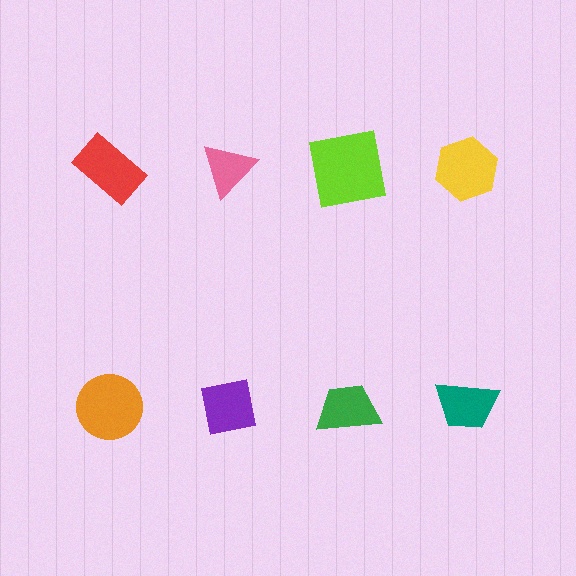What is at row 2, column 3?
A green trapezoid.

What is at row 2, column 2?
A purple square.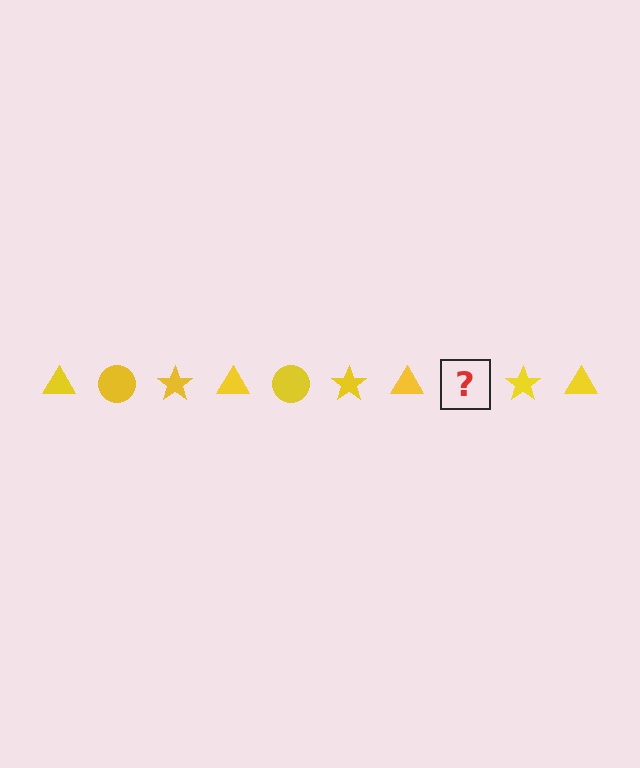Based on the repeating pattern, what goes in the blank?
The blank should be a yellow circle.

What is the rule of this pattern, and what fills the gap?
The rule is that the pattern cycles through triangle, circle, star shapes in yellow. The gap should be filled with a yellow circle.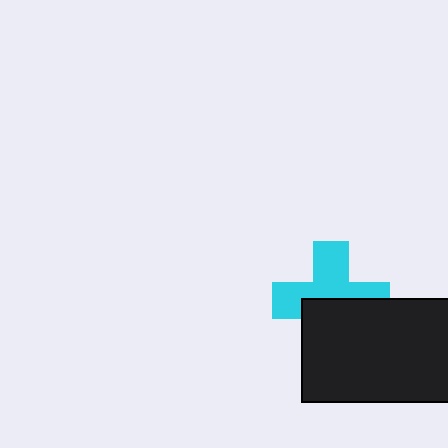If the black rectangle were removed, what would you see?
You would see the complete cyan cross.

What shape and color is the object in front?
The object in front is a black rectangle.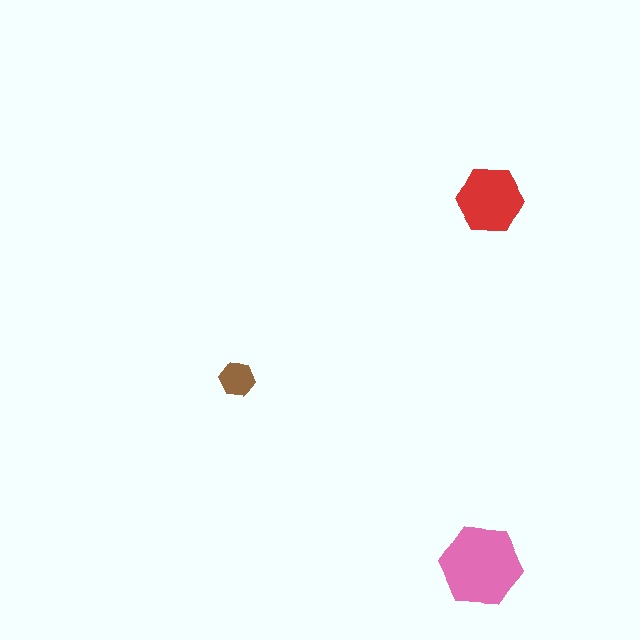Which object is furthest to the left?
The brown hexagon is leftmost.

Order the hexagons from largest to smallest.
the pink one, the red one, the brown one.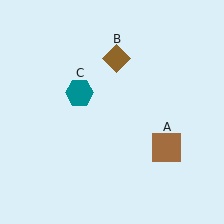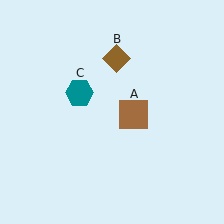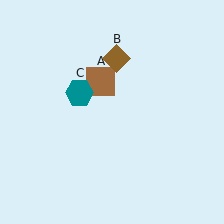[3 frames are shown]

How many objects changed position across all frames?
1 object changed position: brown square (object A).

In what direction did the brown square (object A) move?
The brown square (object A) moved up and to the left.